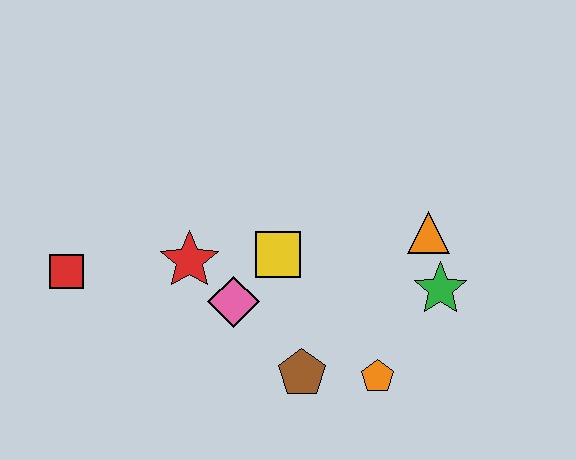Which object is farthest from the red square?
The green star is farthest from the red square.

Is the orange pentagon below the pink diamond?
Yes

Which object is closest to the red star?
The pink diamond is closest to the red star.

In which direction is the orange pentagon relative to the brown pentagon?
The orange pentagon is to the right of the brown pentagon.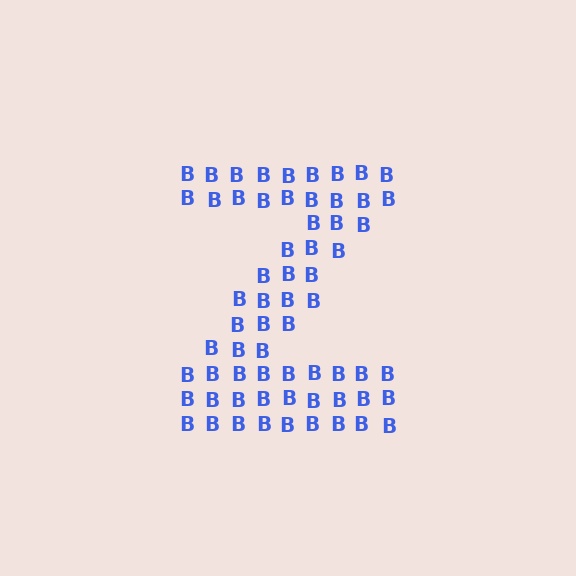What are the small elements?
The small elements are letter B's.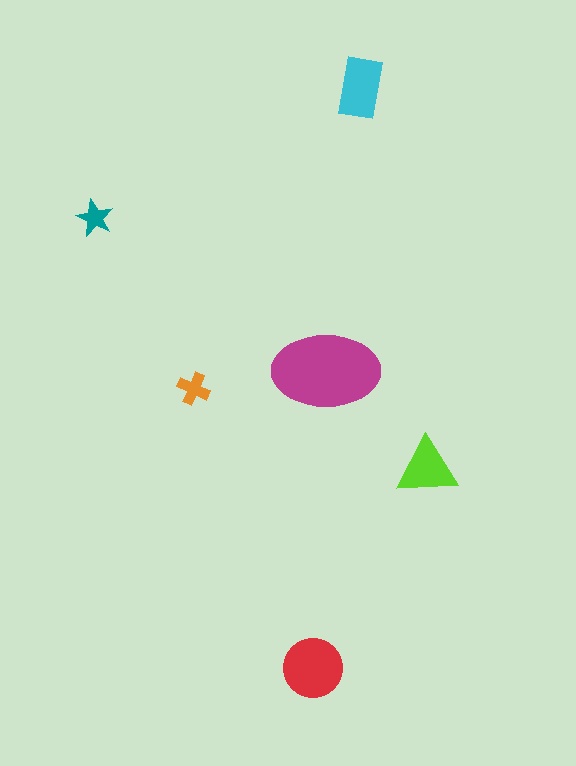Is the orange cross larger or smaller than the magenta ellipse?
Smaller.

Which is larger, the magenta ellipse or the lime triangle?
The magenta ellipse.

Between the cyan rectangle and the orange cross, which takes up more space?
The cyan rectangle.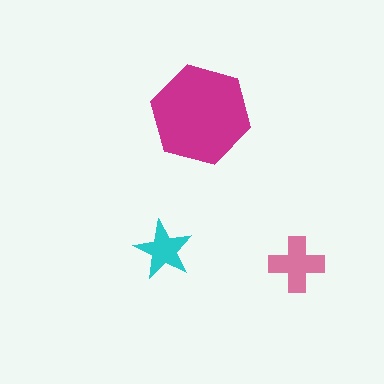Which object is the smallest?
The cyan star.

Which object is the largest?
The magenta hexagon.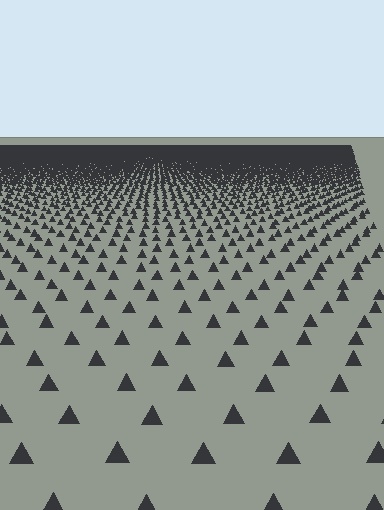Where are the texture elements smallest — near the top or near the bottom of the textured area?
Near the top.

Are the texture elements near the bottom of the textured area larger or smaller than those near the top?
Larger. Near the bottom, elements are closer to the viewer and appear at a bigger on-screen size.